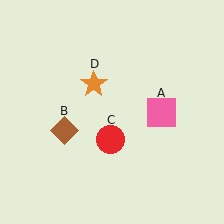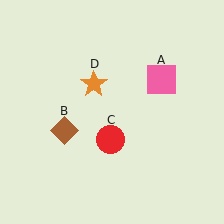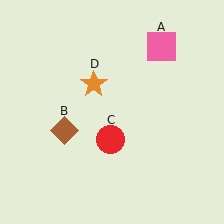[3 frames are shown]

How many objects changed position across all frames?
1 object changed position: pink square (object A).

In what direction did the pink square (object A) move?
The pink square (object A) moved up.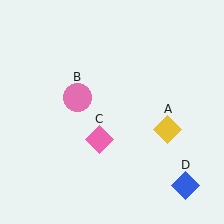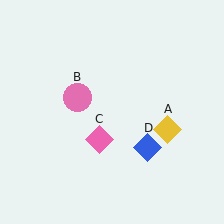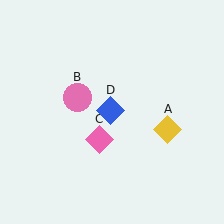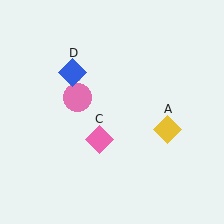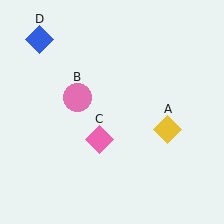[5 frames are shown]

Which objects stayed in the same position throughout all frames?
Yellow diamond (object A) and pink circle (object B) and pink diamond (object C) remained stationary.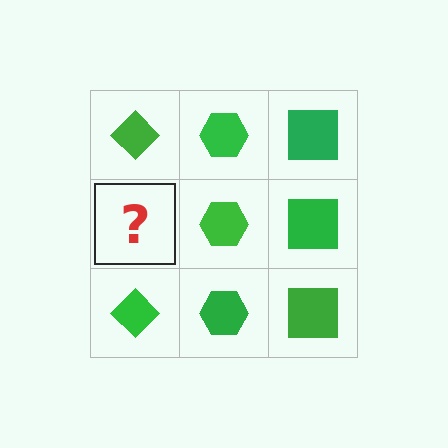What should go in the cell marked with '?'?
The missing cell should contain a green diamond.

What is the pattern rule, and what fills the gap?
The rule is that each column has a consistent shape. The gap should be filled with a green diamond.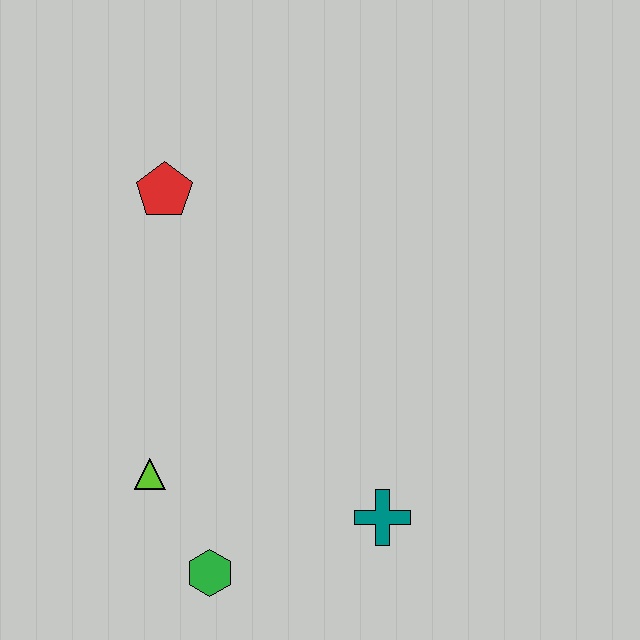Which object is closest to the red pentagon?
The lime triangle is closest to the red pentagon.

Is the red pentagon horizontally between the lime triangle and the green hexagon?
Yes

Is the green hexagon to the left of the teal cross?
Yes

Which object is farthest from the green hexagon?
The red pentagon is farthest from the green hexagon.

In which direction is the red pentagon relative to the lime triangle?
The red pentagon is above the lime triangle.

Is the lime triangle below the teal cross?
No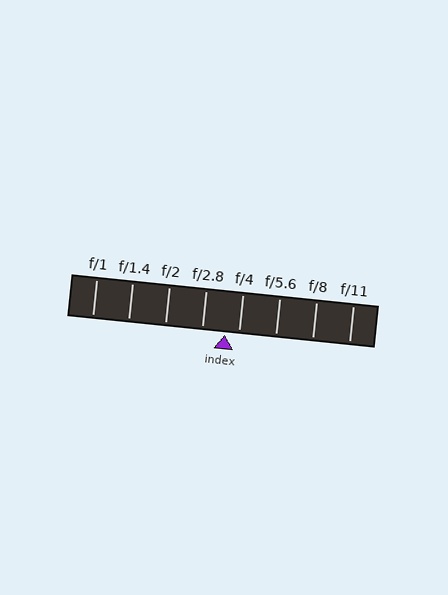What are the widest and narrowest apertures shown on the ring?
The widest aperture shown is f/1 and the narrowest is f/11.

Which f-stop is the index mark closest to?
The index mark is closest to f/4.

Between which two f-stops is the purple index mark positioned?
The index mark is between f/2.8 and f/4.